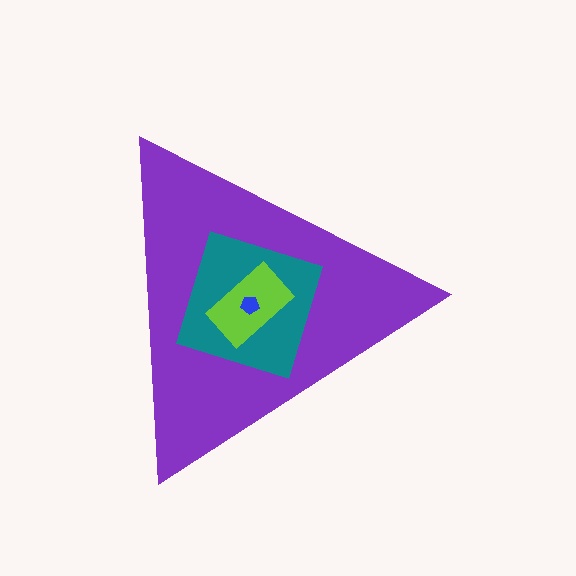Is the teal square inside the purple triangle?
Yes.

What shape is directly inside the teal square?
The lime rectangle.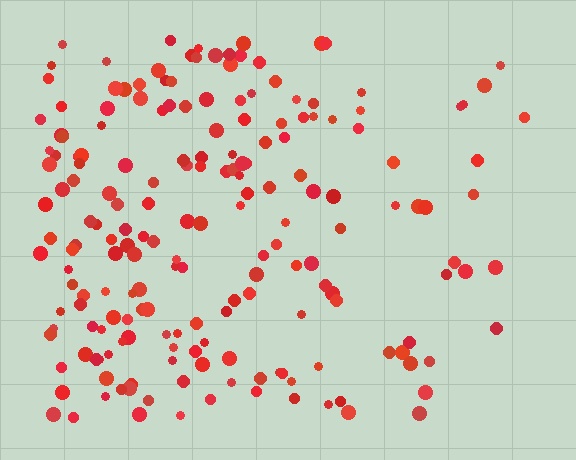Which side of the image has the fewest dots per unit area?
The right.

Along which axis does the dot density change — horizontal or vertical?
Horizontal.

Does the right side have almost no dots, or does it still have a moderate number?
Still a moderate number, just noticeably fewer than the left.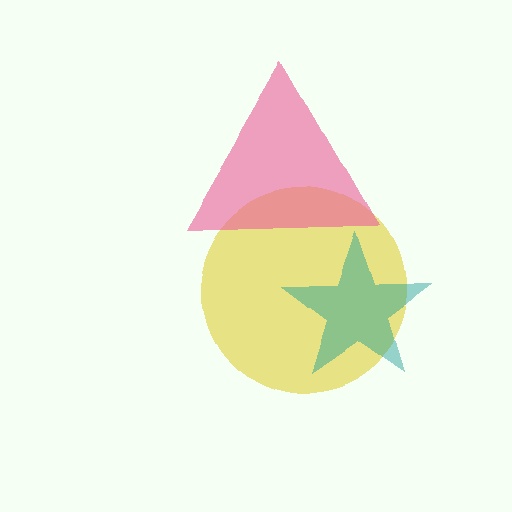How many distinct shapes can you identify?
There are 3 distinct shapes: a yellow circle, a pink triangle, a teal star.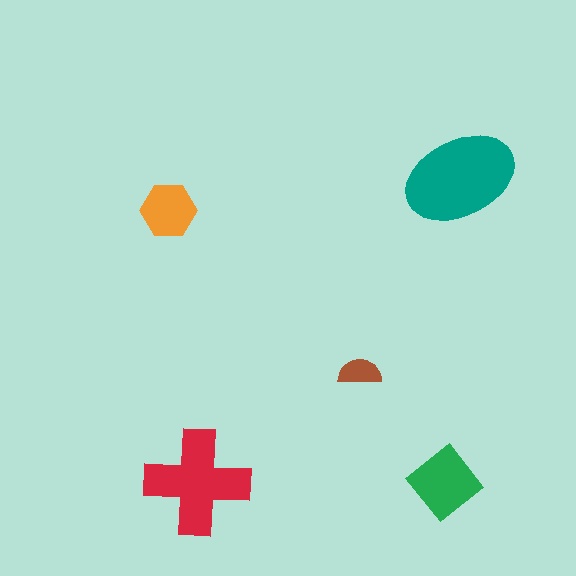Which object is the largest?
The teal ellipse.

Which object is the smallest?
The brown semicircle.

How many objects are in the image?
There are 5 objects in the image.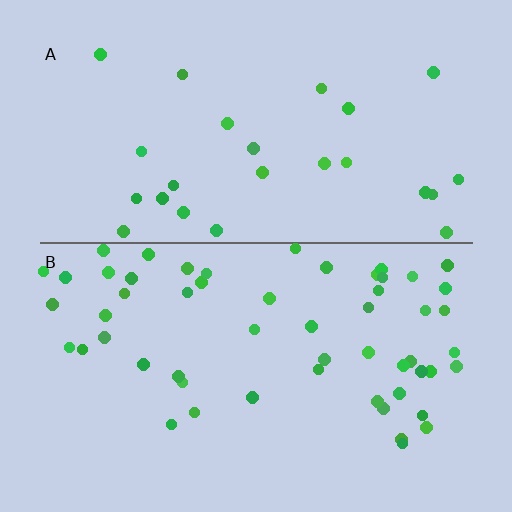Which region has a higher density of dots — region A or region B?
B (the bottom).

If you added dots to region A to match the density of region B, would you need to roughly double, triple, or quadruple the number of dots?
Approximately double.